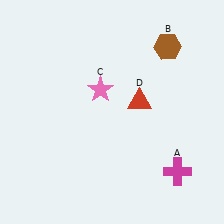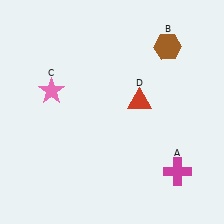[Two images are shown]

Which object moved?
The pink star (C) moved left.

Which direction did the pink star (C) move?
The pink star (C) moved left.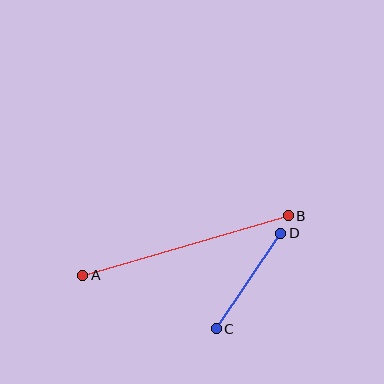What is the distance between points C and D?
The distance is approximately 115 pixels.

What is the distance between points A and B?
The distance is approximately 214 pixels.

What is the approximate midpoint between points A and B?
The midpoint is at approximately (185, 245) pixels.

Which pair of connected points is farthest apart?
Points A and B are farthest apart.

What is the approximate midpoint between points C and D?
The midpoint is at approximately (249, 281) pixels.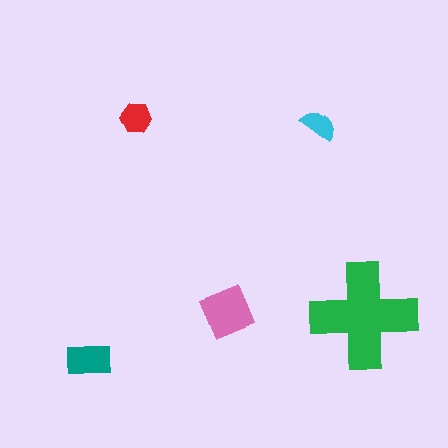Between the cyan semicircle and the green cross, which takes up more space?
The green cross.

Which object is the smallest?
The cyan semicircle.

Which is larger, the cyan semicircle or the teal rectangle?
The teal rectangle.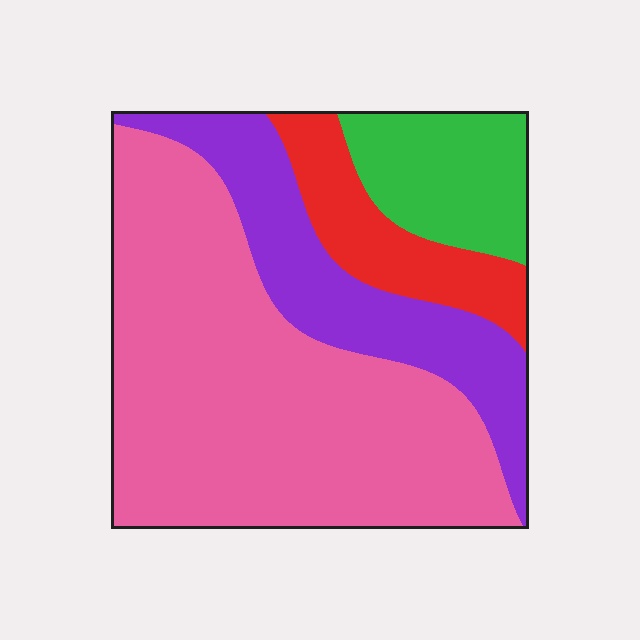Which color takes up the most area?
Pink, at roughly 55%.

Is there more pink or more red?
Pink.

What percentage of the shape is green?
Green covers 13% of the shape.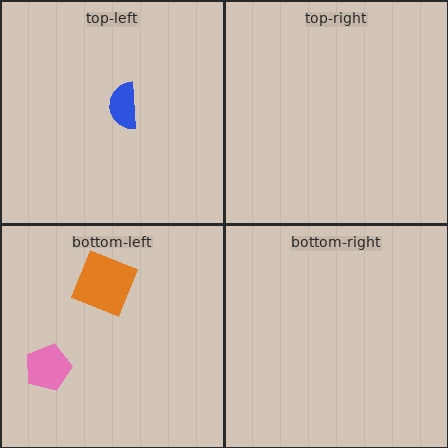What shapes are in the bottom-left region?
The orange diamond, the pink pentagon.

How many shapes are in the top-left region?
1.